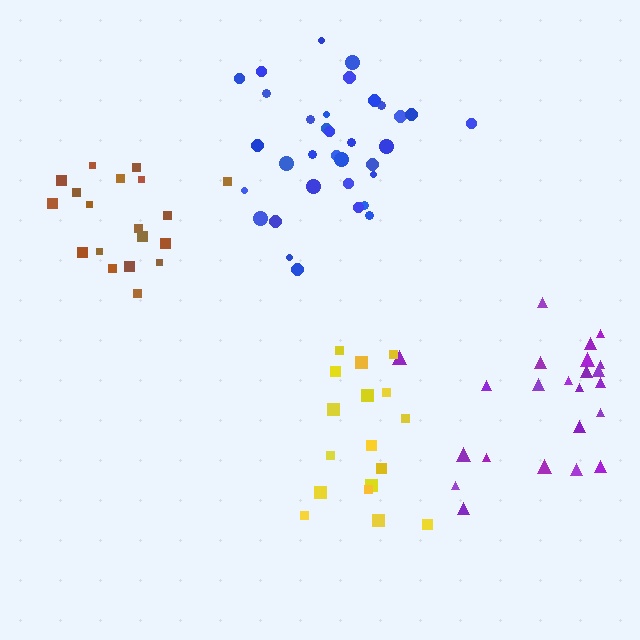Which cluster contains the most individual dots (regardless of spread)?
Blue (35).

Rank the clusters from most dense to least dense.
brown, blue, purple, yellow.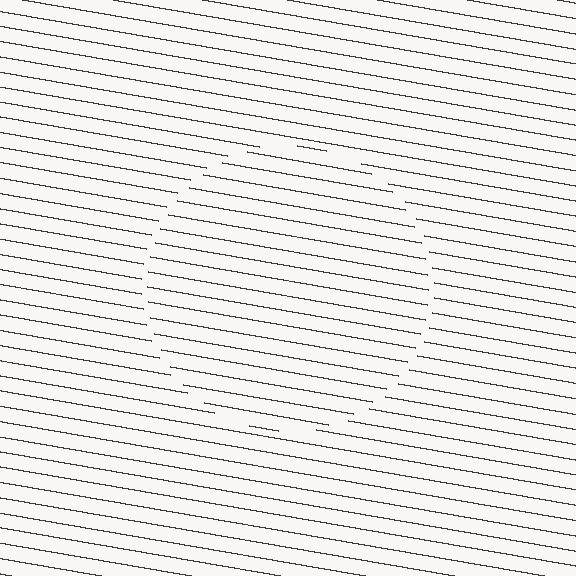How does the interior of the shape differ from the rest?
The interior of the shape contains the same grating, shifted by half a period — the contour is defined by the phase discontinuity where line-ends from the inner and outer gratings abut.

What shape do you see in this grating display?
An illusory circle. The interior of the shape contains the same grating, shifted by half a period — the contour is defined by the phase discontinuity where line-ends from the inner and outer gratings abut.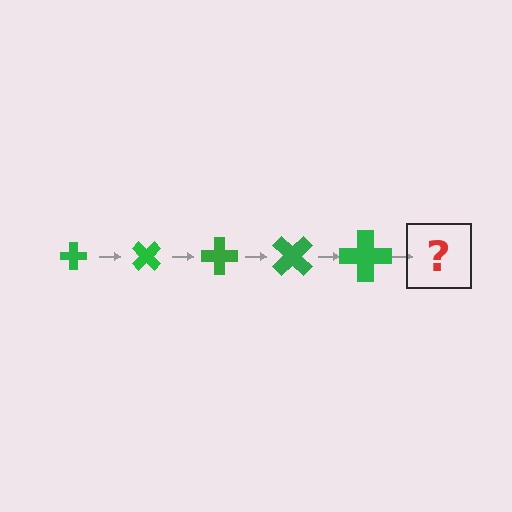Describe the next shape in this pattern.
It should be a cross, larger than the previous one and rotated 225 degrees from the start.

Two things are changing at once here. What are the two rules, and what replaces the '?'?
The two rules are that the cross grows larger each step and it rotates 45 degrees each step. The '?' should be a cross, larger than the previous one and rotated 225 degrees from the start.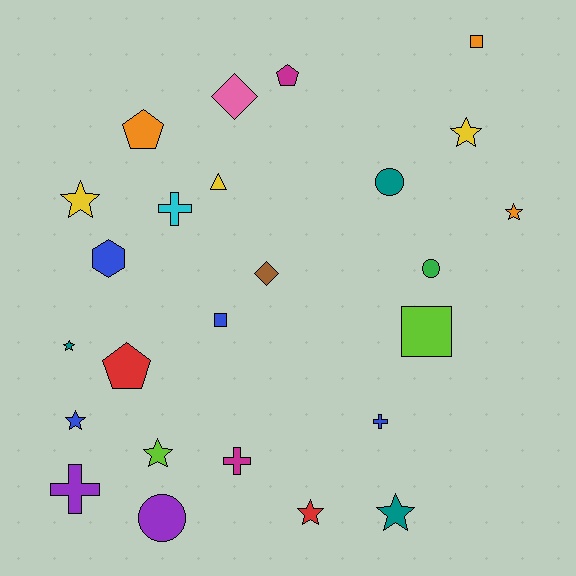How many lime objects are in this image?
There are 2 lime objects.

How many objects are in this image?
There are 25 objects.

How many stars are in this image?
There are 8 stars.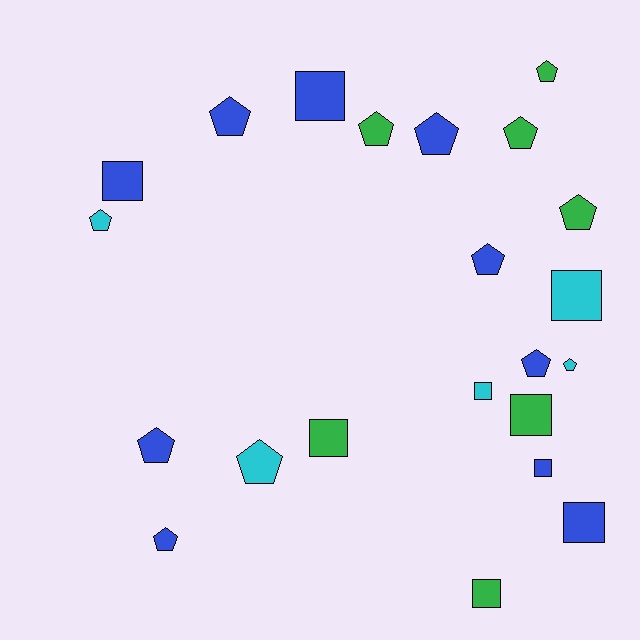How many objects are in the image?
There are 22 objects.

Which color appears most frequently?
Blue, with 10 objects.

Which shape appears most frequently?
Pentagon, with 13 objects.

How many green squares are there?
There are 3 green squares.